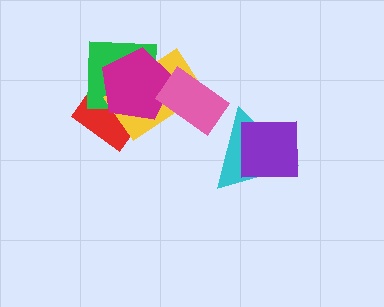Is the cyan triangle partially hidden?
Yes, it is partially covered by another shape.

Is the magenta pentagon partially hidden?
Yes, it is partially covered by another shape.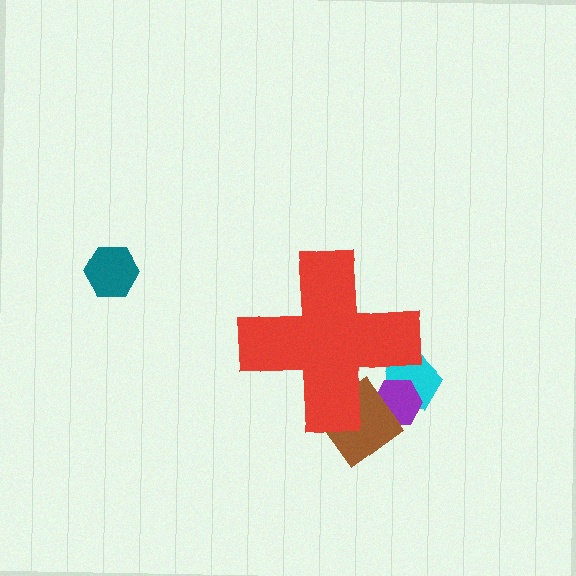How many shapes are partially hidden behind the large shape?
3 shapes are partially hidden.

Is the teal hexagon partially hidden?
No, the teal hexagon is fully visible.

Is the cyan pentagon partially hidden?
Yes, the cyan pentagon is partially hidden behind the red cross.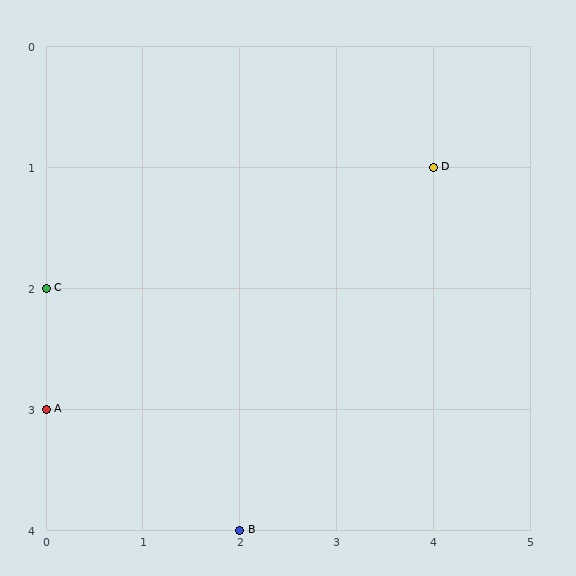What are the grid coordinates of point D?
Point D is at grid coordinates (4, 1).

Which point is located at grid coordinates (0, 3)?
Point A is at (0, 3).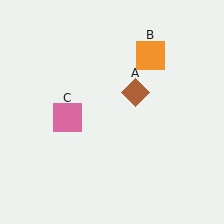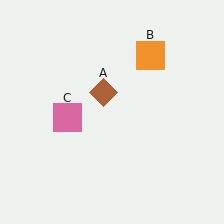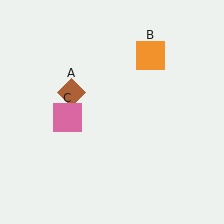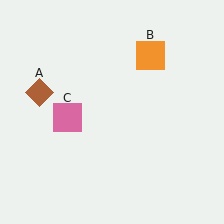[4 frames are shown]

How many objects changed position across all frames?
1 object changed position: brown diamond (object A).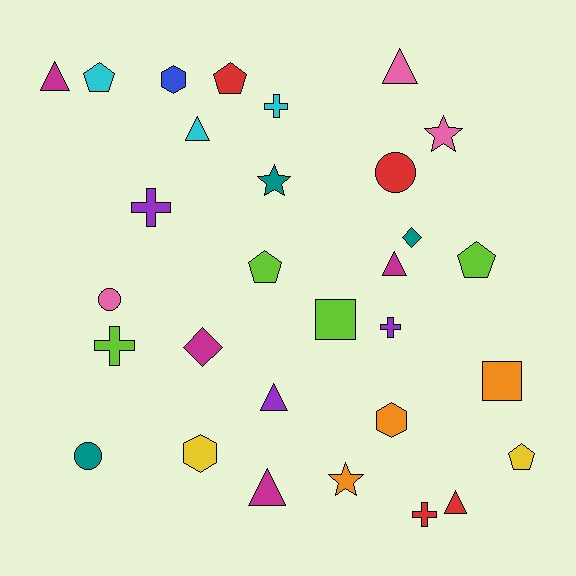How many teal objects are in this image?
There are 3 teal objects.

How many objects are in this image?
There are 30 objects.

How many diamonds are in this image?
There are 2 diamonds.